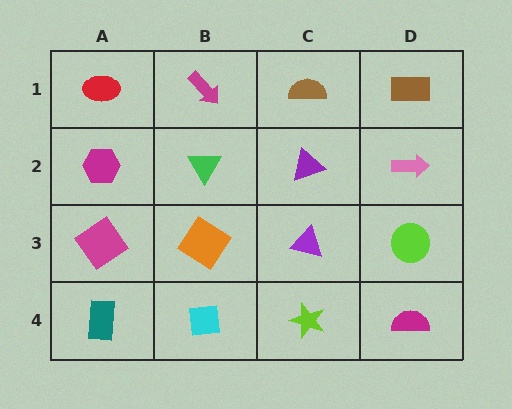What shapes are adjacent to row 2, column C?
A brown semicircle (row 1, column C), a purple triangle (row 3, column C), a green triangle (row 2, column B), a pink arrow (row 2, column D).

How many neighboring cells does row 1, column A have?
2.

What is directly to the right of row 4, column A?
A cyan square.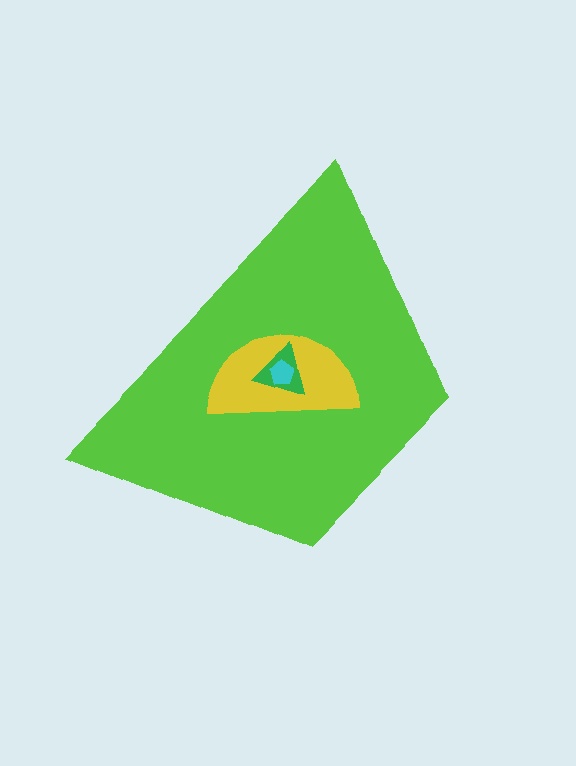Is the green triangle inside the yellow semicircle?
Yes.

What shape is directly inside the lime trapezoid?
The yellow semicircle.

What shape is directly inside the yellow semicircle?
The green triangle.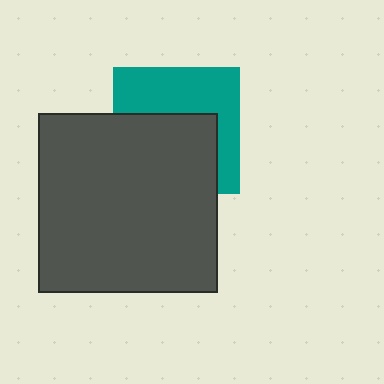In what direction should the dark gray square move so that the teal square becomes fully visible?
The dark gray square should move down. That is the shortest direction to clear the overlap and leave the teal square fully visible.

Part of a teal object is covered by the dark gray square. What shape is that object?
It is a square.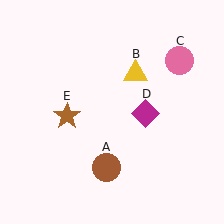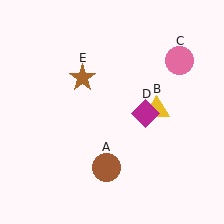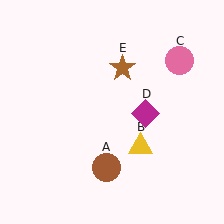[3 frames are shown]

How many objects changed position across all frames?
2 objects changed position: yellow triangle (object B), brown star (object E).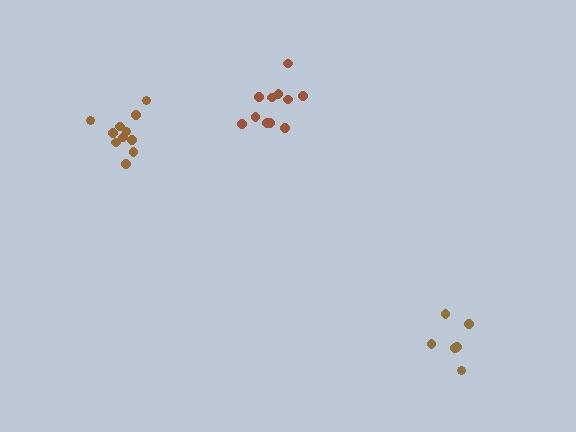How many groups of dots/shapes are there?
There are 3 groups.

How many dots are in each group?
Group 1: 6 dots, Group 2: 11 dots, Group 3: 11 dots (28 total).